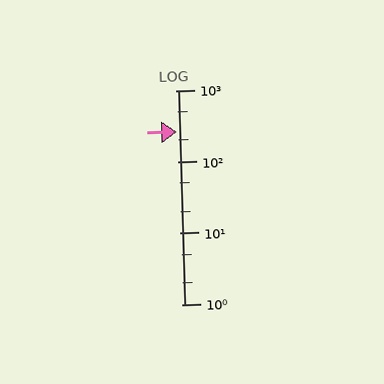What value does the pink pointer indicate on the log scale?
The pointer indicates approximately 260.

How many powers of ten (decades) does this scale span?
The scale spans 3 decades, from 1 to 1000.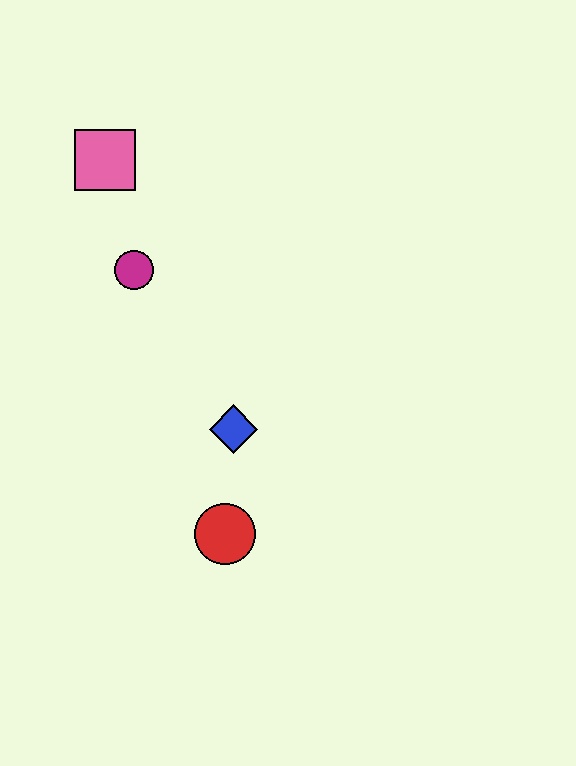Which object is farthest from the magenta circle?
The red circle is farthest from the magenta circle.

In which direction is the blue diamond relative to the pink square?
The blue diamond is below the pink square.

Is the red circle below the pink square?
Yes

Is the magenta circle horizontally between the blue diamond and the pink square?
Yes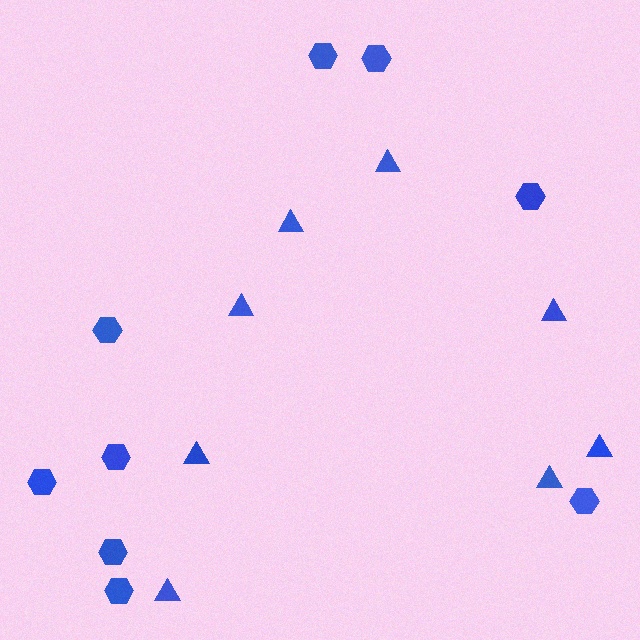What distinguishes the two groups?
There are 2 groups: one group of triangles (8) and one group of hexagons (9).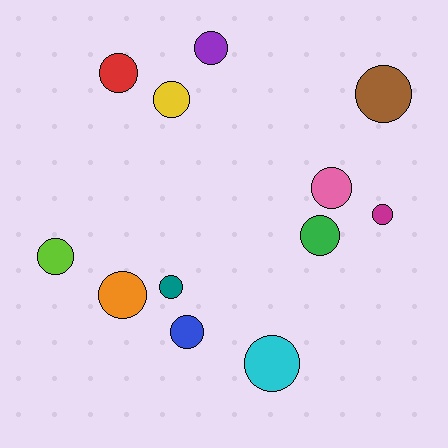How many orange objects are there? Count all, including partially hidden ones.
There is 1 orange object.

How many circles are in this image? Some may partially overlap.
There are 12 circles.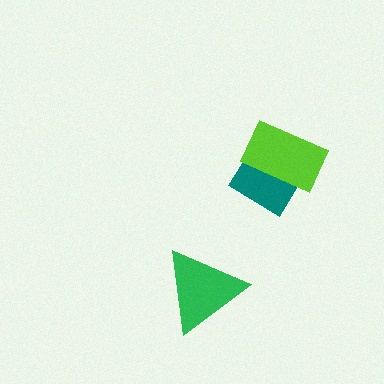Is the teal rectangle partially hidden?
Yes, it is partially covered by another shape.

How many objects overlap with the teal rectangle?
1 object overlaps with the teal rectangle.